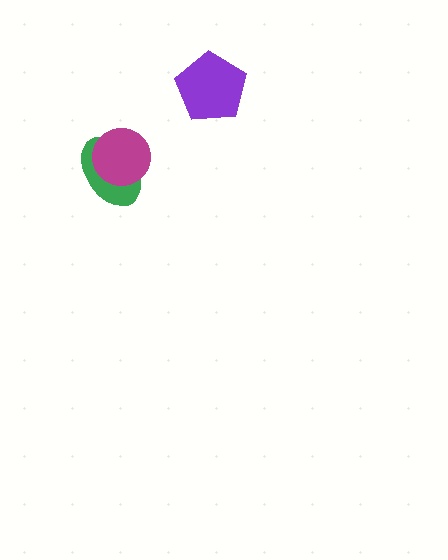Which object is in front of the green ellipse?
The magenta circle is in front of the green ellipse.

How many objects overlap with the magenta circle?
1 object overlaps with the magenta circle.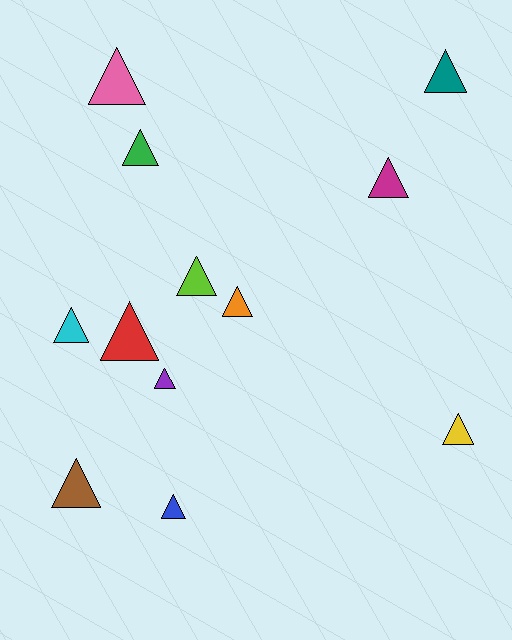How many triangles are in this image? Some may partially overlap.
There are 12 triangles.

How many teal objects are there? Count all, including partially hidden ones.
There is 1 teal object.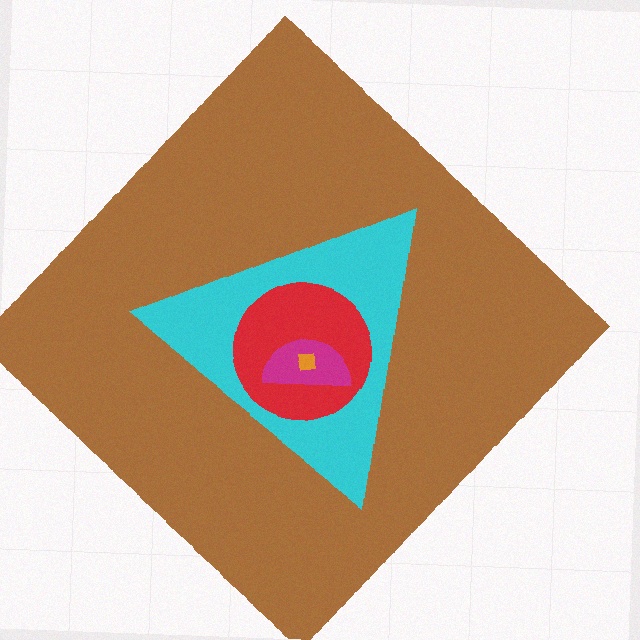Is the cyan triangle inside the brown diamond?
Yes.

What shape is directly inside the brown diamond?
The cyan triangle.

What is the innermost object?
The orange square.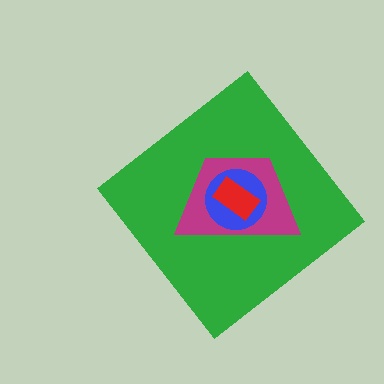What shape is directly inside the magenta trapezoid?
The blue circle.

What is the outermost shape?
The green diamond.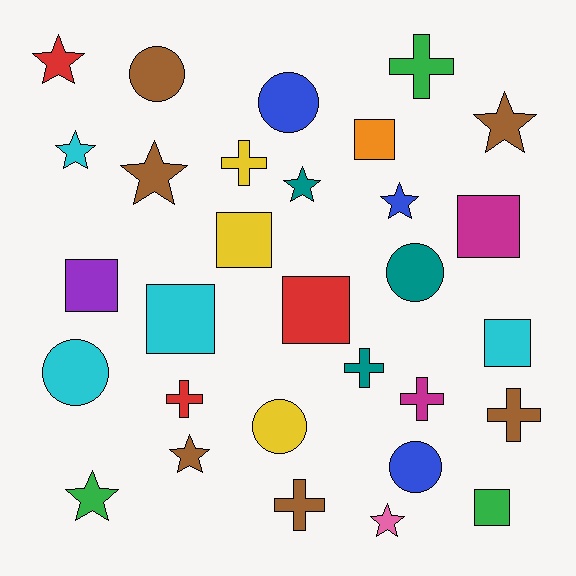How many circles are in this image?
There are 6 circles.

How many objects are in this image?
There are 30 objects.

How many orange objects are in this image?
There is 1 orange object.